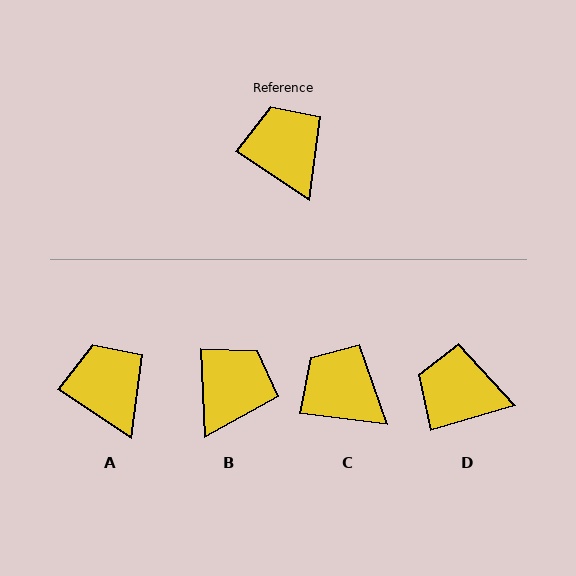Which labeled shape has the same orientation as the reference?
A.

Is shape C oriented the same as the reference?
No, it is off by about 27 degrees.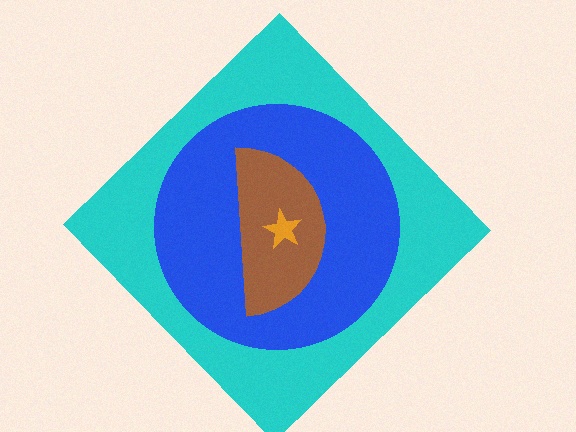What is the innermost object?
The orange star.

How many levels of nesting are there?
4.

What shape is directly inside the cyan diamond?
The blue circle.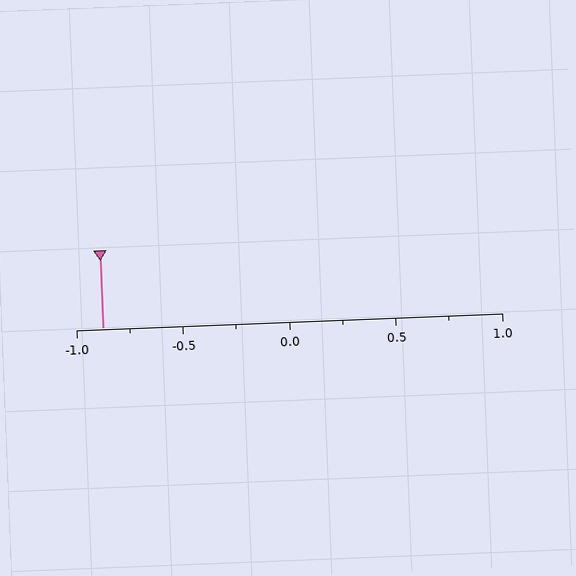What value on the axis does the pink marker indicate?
The marker indicates approximately -0.88.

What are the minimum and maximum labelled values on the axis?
The axis runs from -1.0 to 1.0.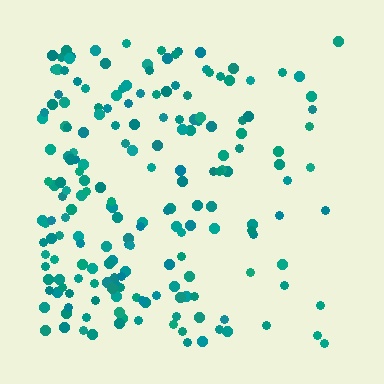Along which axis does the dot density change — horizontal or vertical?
Horizontal.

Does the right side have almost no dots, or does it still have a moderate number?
Still a moderate number, just noticeably fewer than the left.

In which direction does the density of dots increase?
From right to left, with the left side densest.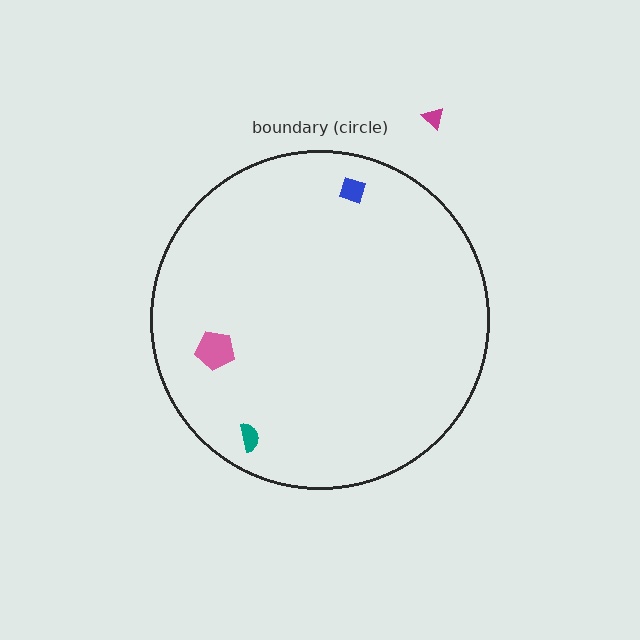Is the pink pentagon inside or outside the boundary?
Inside.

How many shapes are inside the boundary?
3 inside, 1 outside.